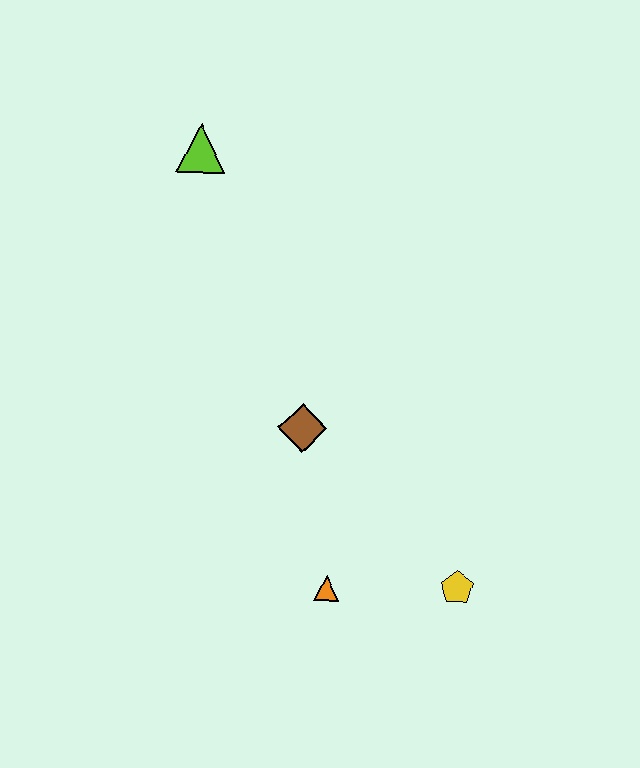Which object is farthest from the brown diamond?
The lime triangle is farthest from the brown diamond.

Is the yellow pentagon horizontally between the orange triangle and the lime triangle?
No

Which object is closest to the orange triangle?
The yellow pentagon is closest to the orange triangle.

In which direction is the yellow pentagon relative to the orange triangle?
The yellow pentagon is to the right of the orange triangle.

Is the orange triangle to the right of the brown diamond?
Yes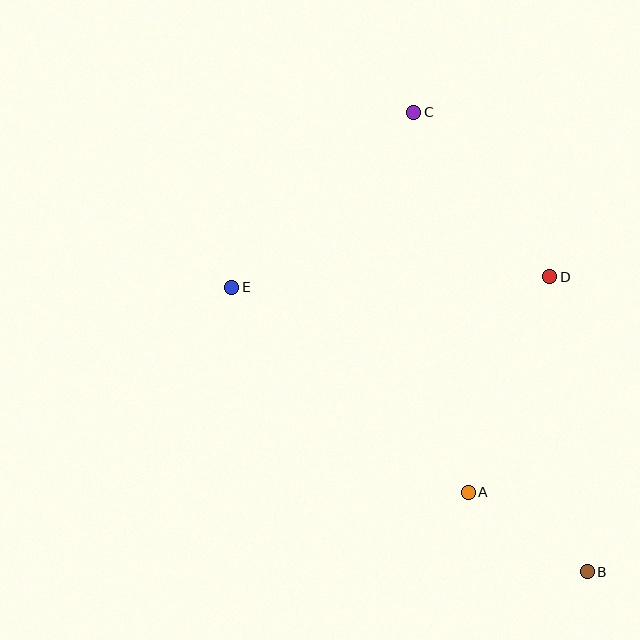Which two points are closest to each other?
Points A and B are closest to each other.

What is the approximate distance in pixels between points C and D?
The distance between C and D is approximately 213 pixels.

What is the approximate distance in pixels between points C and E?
The distance between C and E is approximately 253 pixels.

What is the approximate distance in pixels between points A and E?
The distance between A and E is approximately 313 pixels.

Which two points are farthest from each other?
Points B and C are farthest from each other.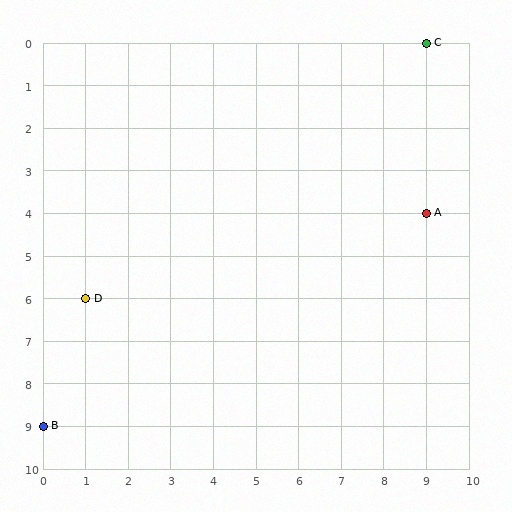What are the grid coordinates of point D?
Point D is at grid coordinates (1, 6).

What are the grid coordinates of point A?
Point A is at grid coordinates (9, 4).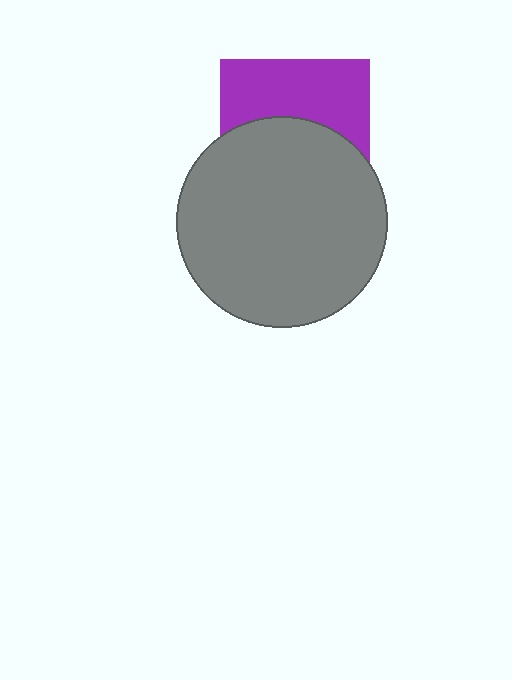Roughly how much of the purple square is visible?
A small part of it is visible (roughly 45%).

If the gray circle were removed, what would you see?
You would see the complete purple square.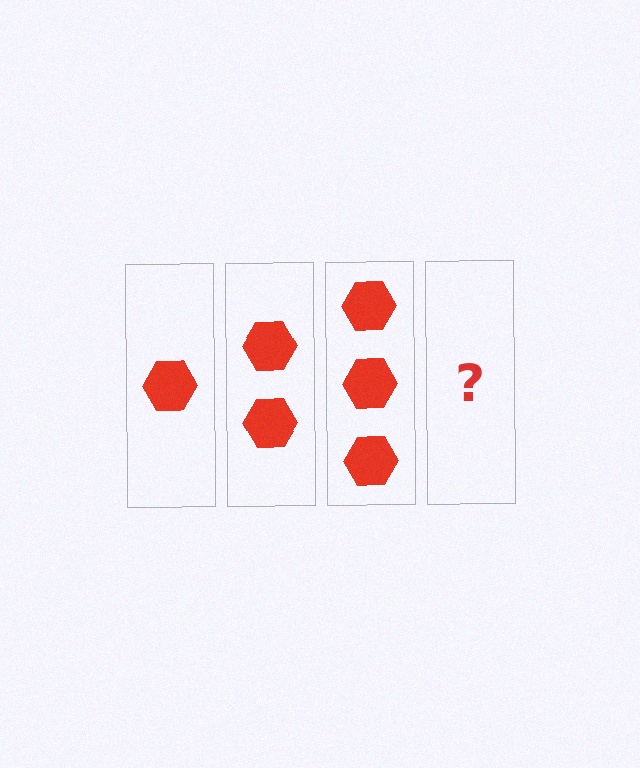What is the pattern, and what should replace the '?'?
The pattern is that each step adds one more hexagon. The '?' should be 4 hexagons.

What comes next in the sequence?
The next element should be 4 hexagons.